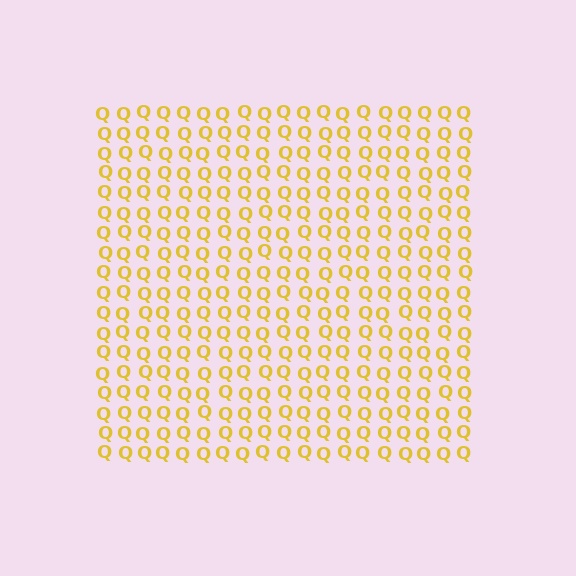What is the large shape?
The large shape is a square.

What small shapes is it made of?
It is made of small letter Q's.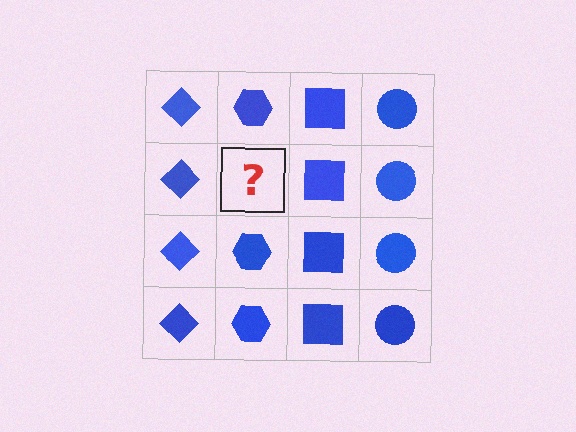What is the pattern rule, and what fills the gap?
The rule is that each column has a consistent shape. The gap should be filled with a blue hexagon.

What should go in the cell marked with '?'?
The missing cell should contain a blue hexagon.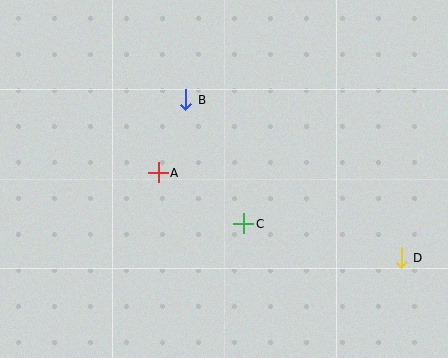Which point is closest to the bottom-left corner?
Point A is closest to the bottom-left corner.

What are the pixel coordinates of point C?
Point C is at (244, 224).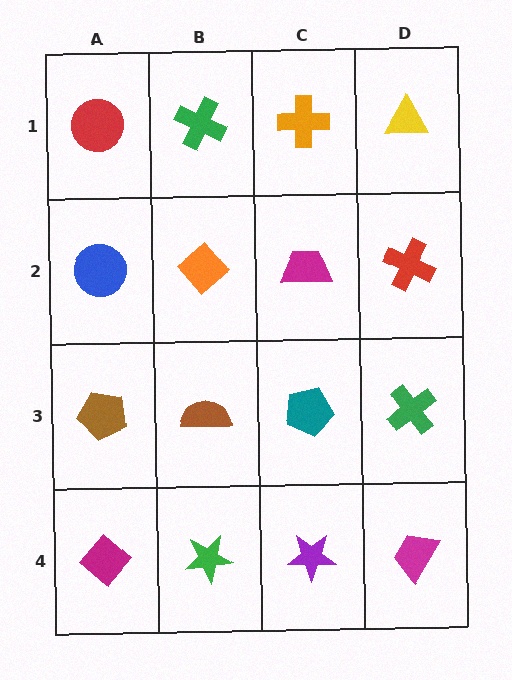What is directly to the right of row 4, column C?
A magenta trapezoid.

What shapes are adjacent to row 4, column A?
A brown pentagon (row 3, column A), a green star (row 4, column B).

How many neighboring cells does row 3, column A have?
3.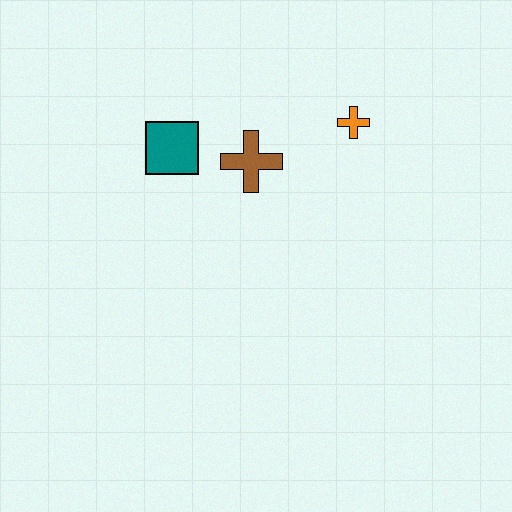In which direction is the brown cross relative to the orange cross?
The brown cross is to the left of the orange cross.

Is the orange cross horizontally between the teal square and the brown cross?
No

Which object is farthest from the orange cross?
The teal square is farthest from the orange cross.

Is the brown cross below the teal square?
Yes